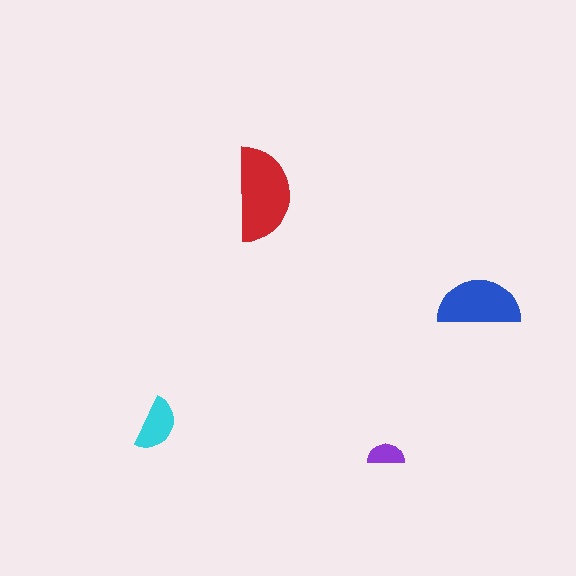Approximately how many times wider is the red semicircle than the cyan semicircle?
About 1.5 times wider.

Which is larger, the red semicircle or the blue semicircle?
The red one.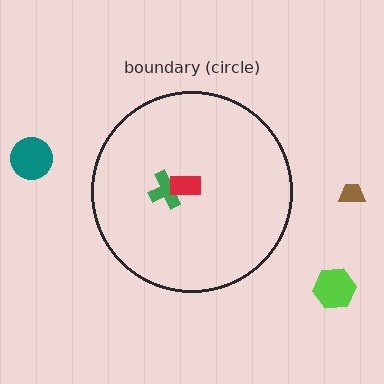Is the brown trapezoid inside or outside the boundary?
Outside.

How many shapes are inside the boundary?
2 inside, 3 outside.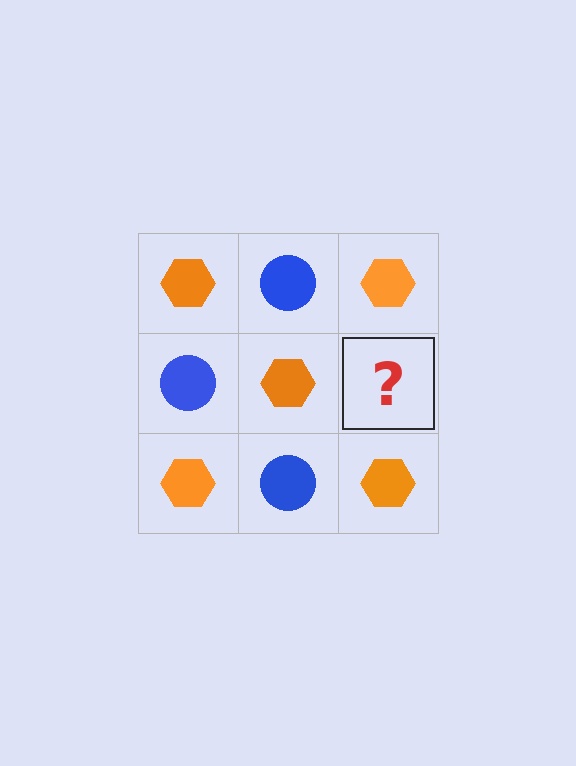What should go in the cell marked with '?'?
The missing cell should contain a blue circle.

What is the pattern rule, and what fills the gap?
The rule is that it alternates orange hexagon and blue circle in a checkerboard pattern. The gap should be filled with a blue circle.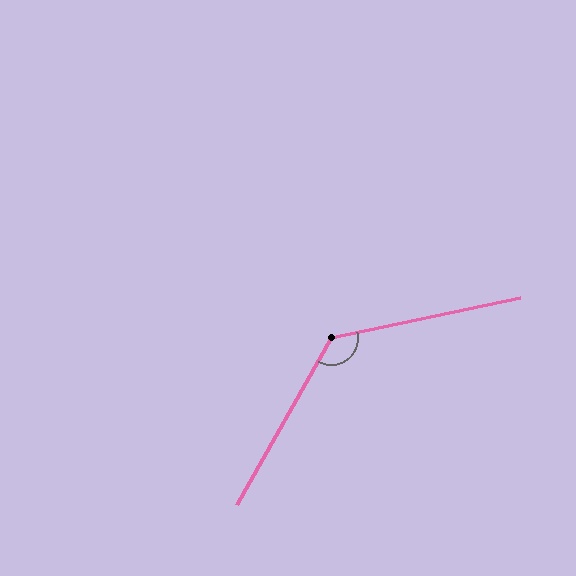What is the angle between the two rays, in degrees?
Approximately 132 degrees.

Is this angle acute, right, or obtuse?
It is obtuse.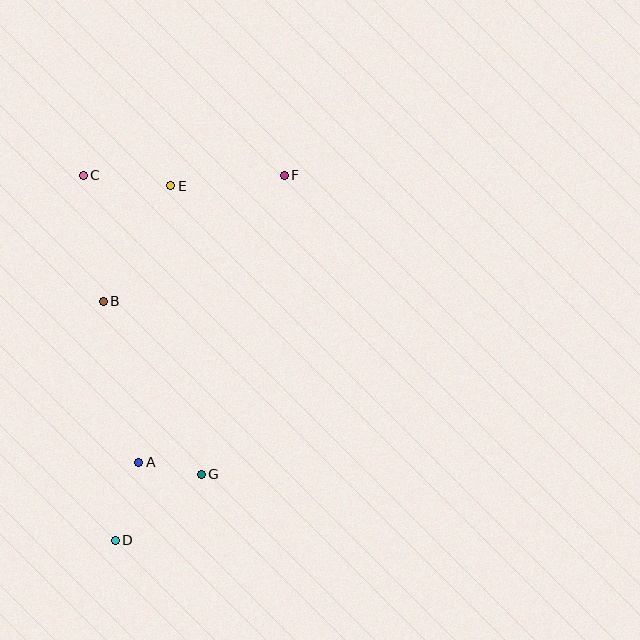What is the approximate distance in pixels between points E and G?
The distance between E and G is approximately 290 pixels.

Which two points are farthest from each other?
Points D and F are farthest from each other.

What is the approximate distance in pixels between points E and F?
The distance between E and F is approximately 114 pixels.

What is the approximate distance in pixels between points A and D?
The distance between A and D is approximately 81 pixels.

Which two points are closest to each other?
Points A and G are closest to each other.